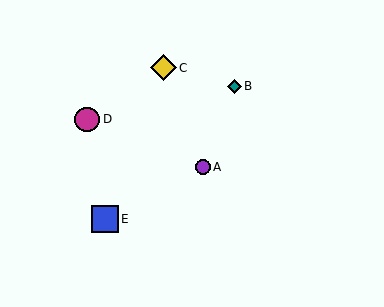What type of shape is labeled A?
Shape A is a purple circle.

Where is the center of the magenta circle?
The center of the magenta circle is at (87, 119).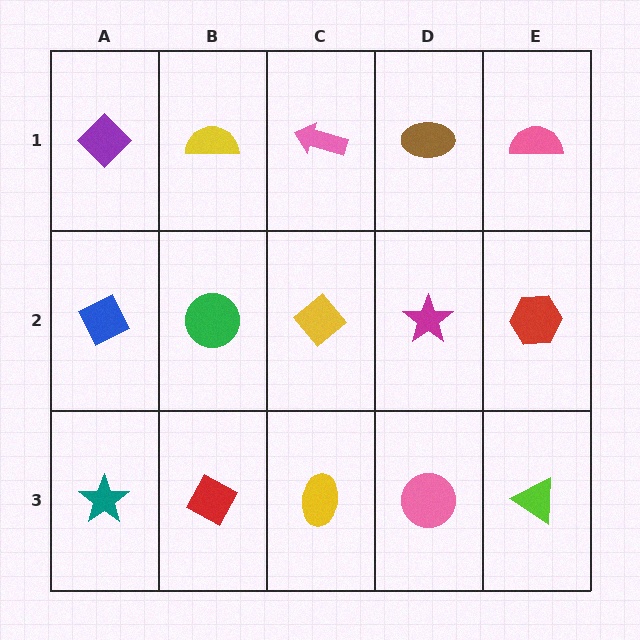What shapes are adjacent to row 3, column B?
A green circle (row 2, column B), a teal star (row 3, column A), a yellow ellipse (row 3, column C).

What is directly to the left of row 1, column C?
A yellow semicircle.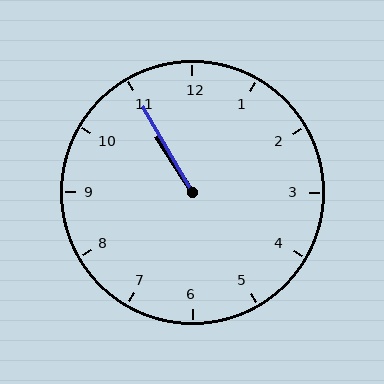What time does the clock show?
10:55.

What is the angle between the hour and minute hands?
Approximately 2 degrees.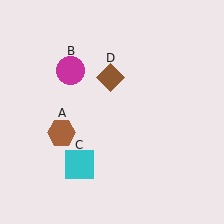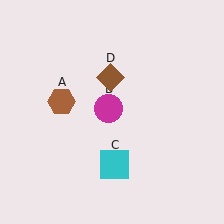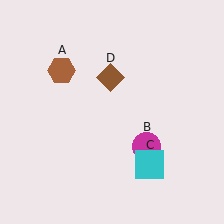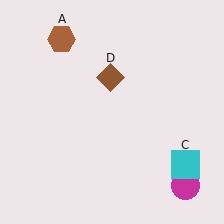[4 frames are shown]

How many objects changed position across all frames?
3 objects changed position: brown hexagon (object A), magenta circle (object B), cyan square (object C).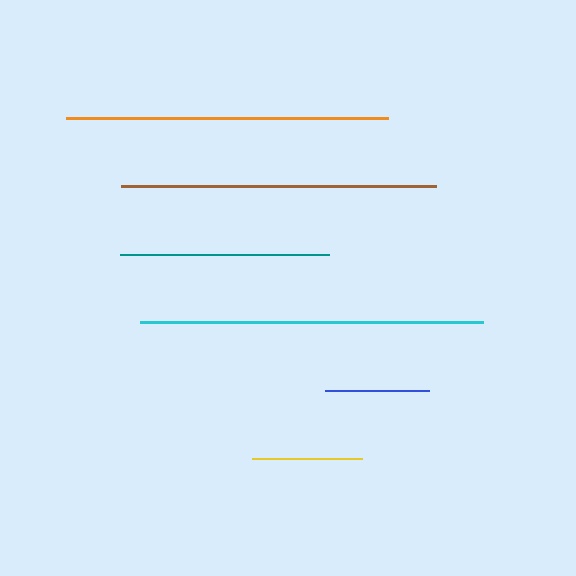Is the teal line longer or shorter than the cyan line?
The cyan line is longer than the teal line.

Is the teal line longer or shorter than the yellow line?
The teal line is longer than the yellow line.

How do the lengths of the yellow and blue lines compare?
The yellow and blue lines are approximately the same length.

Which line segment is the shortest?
The blue line is the shortest at approximately 105 pixels.